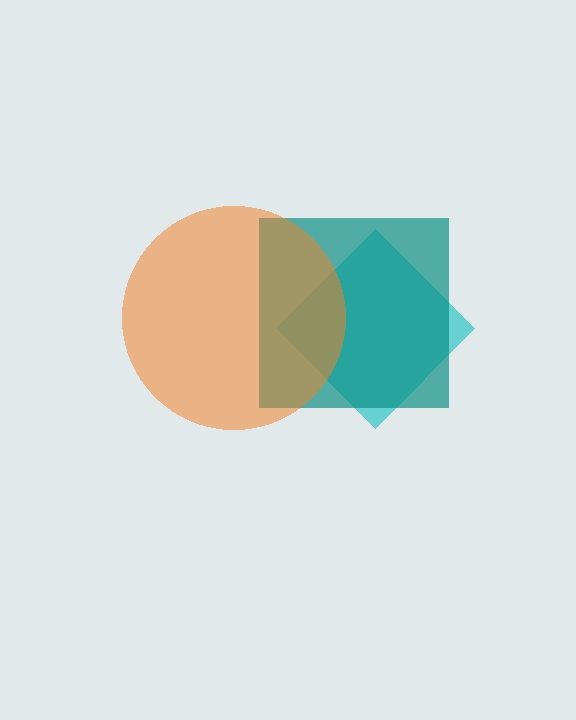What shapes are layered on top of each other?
The layered shapes are: a cyan diamond, a teal square, an orange circle.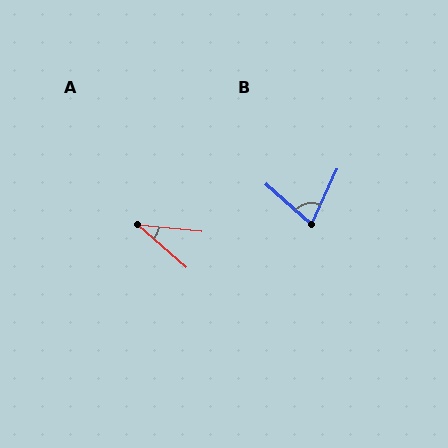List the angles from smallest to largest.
A (36°), B (74°).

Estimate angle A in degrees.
Approximately 36 degrees.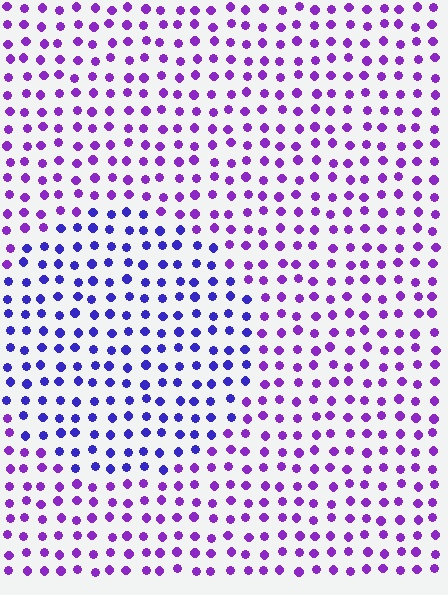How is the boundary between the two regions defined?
The boundary is defined purely by a slight shift in hue (about 34 degrees). Spacing, size, and orientation are identical on both sides.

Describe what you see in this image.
The image is filled with small purple elements in a uniform arrangement. A circle-shaped region is visible where the elements are tinted to a slightly different hue, forming a subtle color boundary.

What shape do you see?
I see a circle.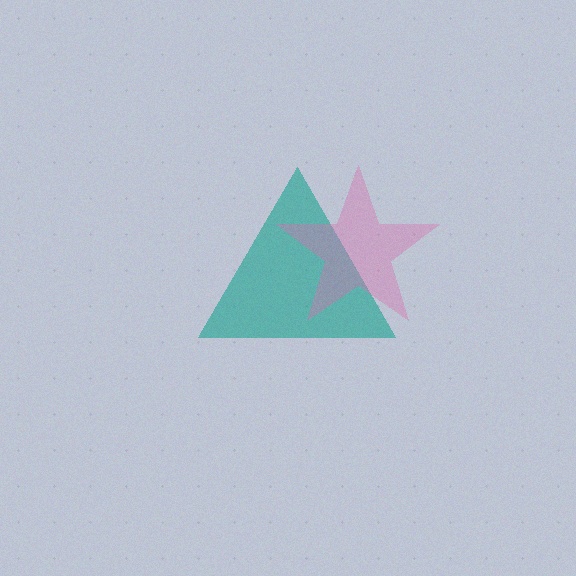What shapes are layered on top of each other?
The layered shapes are: a teal triangle, a pink star.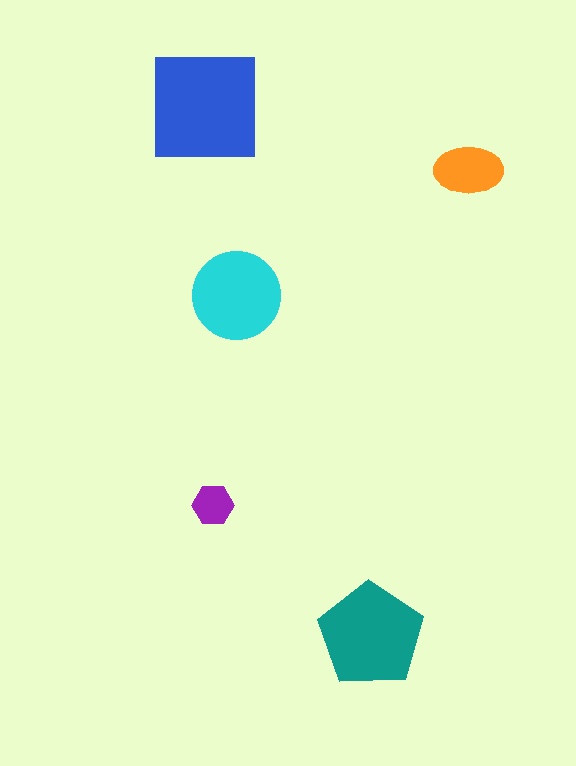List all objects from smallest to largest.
The purple hexagon, the orange ellipse, the cyan circle, the teal pentagon, the blue square.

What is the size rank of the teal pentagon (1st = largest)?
2nd.